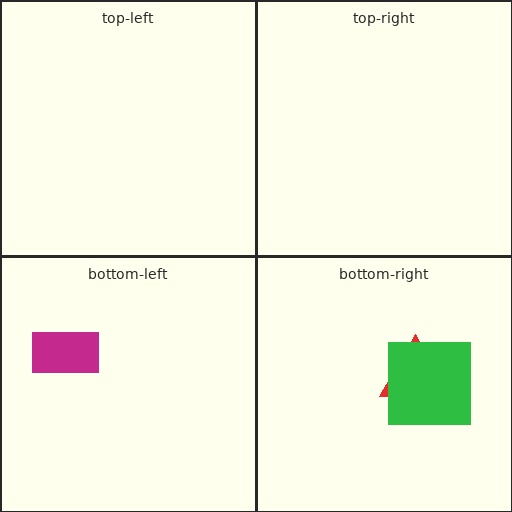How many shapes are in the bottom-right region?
2.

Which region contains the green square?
The bottom-right region.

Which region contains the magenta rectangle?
The bottom-left region.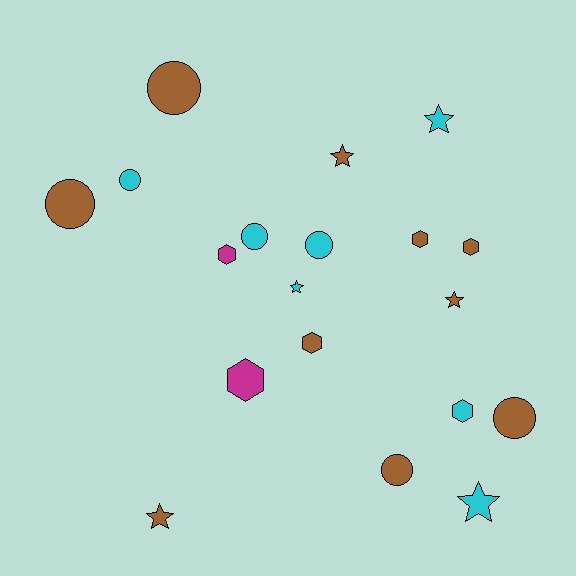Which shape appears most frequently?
Circle, with 7 objects.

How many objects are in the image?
There are 19 objects.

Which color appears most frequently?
Brown, with 10 objects.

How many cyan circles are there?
There are 3 cyan circles.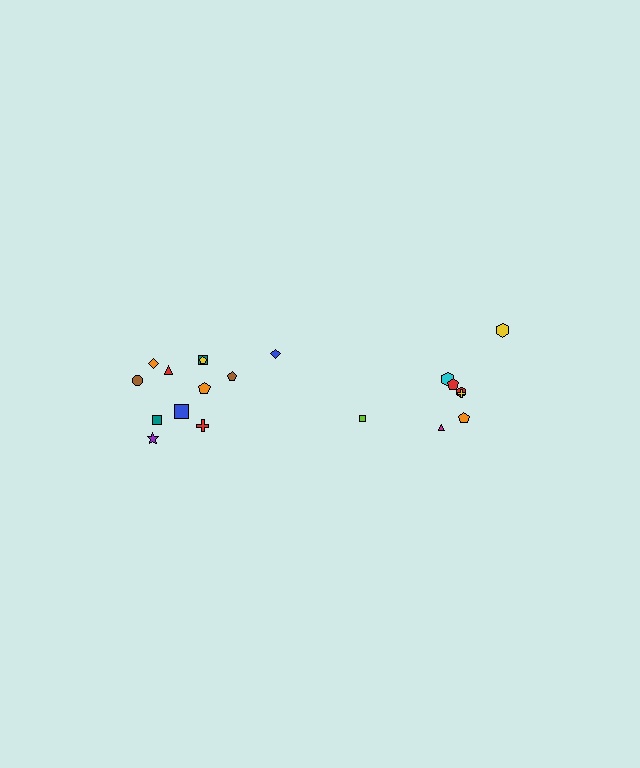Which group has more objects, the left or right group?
The left group.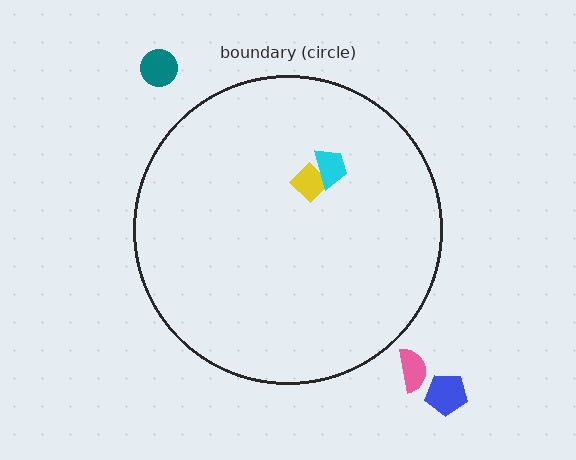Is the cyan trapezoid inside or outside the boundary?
Inside.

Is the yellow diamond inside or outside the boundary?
Inside.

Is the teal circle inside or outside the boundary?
Outside.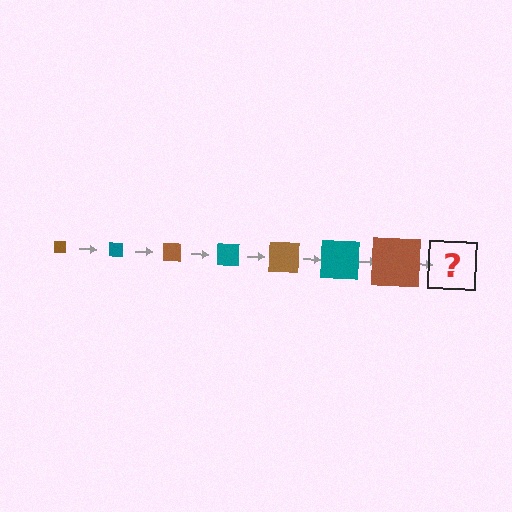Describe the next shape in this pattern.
It should be a teal square, larger than the previous one.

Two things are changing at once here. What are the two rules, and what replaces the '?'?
The two rules are that the square grows larger each step and the color cycles through brown and teal. The '?' should be a teal square, larger than the previous one.